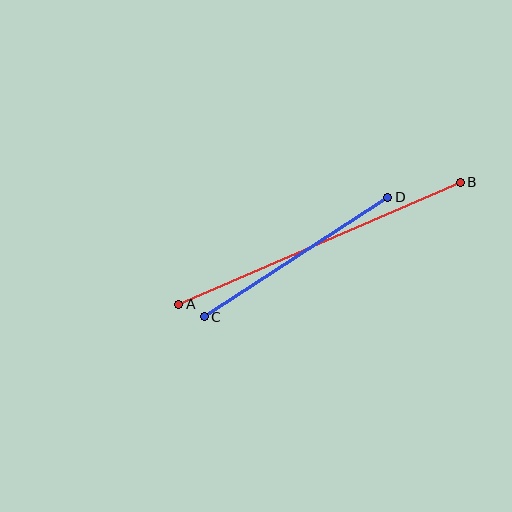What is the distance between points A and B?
The distance is approximately 307 pixels.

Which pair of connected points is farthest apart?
Points A and B are farthest apart.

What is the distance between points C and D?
The distance is approximately 219 pixels.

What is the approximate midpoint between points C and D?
The midpoint is at approximately (296, 257) pixels.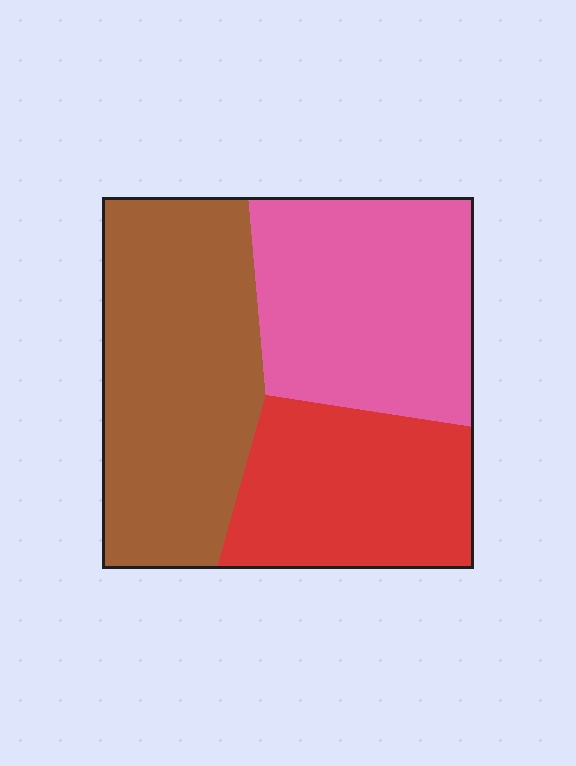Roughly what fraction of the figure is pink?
Pink covers 33% of the figure.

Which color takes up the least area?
Red, at roughly 25%.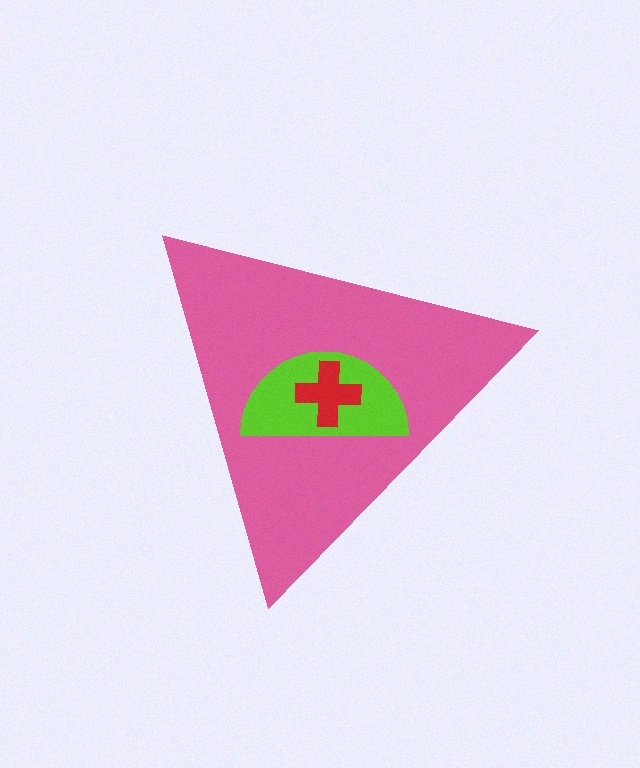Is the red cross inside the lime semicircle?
Yes.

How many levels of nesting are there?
3.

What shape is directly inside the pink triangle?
The lime semicircle.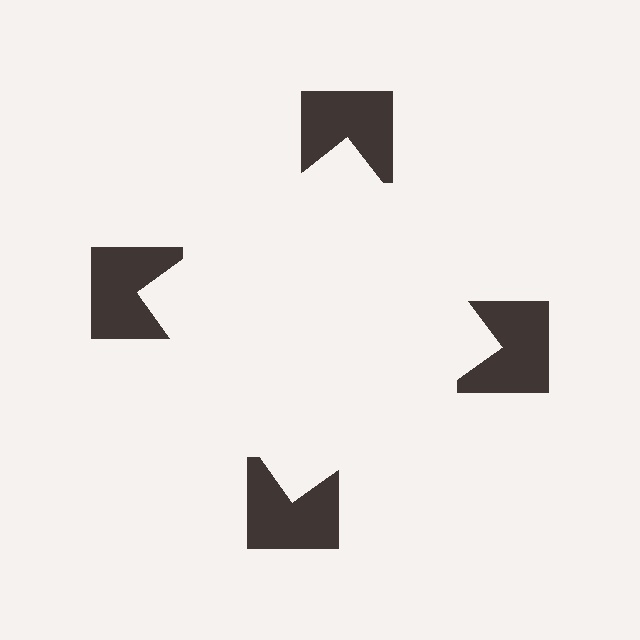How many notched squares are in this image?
There are 4 — one at each vertex of the illusory square.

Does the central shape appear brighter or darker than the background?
It typically appears slightly brighter than the background, even though no actual brightness change is drawn.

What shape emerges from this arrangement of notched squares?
An illusory square — its edges are inferred from the aligned wedge cuts in the notched squares, not physically drawn.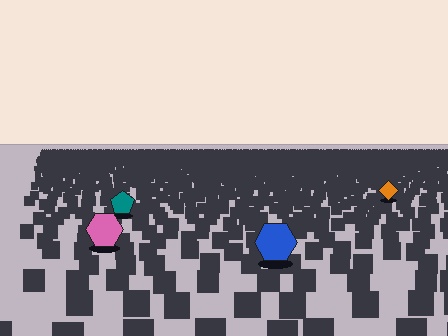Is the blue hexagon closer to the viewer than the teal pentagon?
Yes. The blue hexagon is closer — you can tell from the texture gradient: the ground texture is coarser near it.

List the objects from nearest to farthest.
From nearest to farthest: the blue hexagon, the pink hexagon, the teal pentagon, the orange diamond.